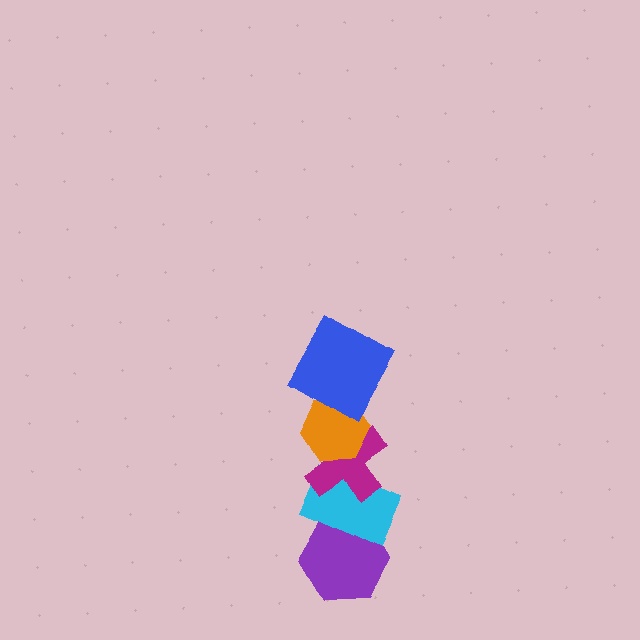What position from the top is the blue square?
The blue square is 1st from the top.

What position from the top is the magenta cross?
The magenta cross is 3rd from the top.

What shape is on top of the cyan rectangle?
The magenta cross is on top of the cyan rectangle.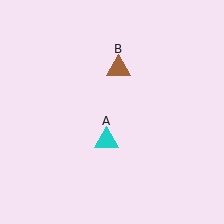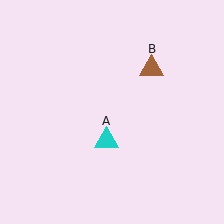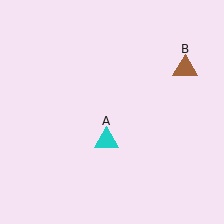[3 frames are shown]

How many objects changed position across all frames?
1 object changed position: brown triangle (object B).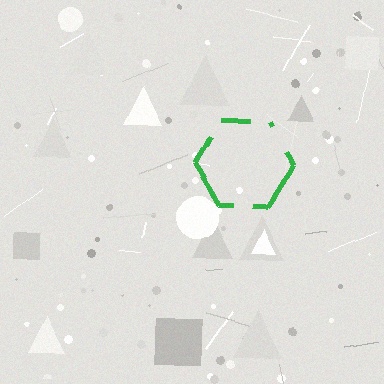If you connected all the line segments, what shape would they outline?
They would outline a hexagon.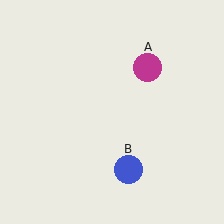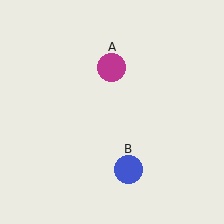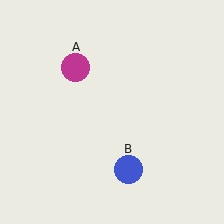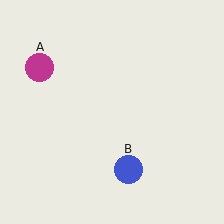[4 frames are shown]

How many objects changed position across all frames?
1 object changed position: magenta circle (object A).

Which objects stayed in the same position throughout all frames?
Blue circle (object B) remained stationary.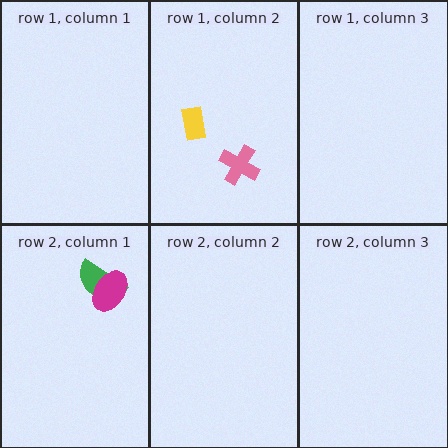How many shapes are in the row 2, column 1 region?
2.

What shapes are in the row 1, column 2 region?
The yellow rectangle, the pink cross.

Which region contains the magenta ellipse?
The row 2, column 1 region.